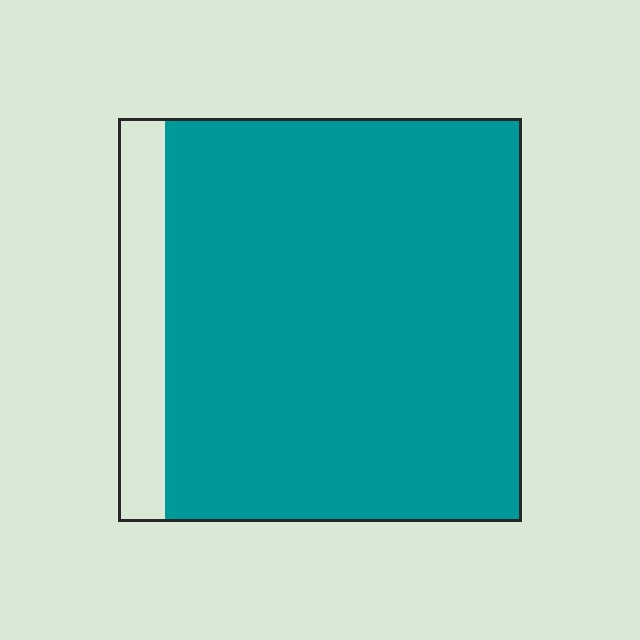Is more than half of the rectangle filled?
Yes.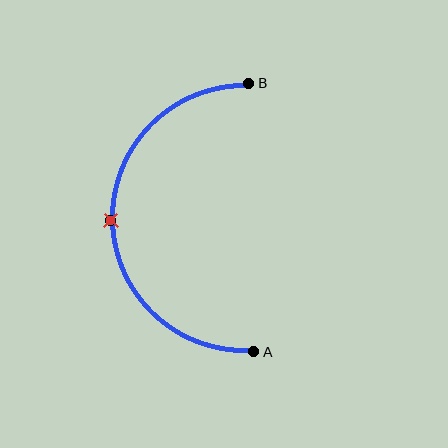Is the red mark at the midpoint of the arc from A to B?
Yes. The red mark lies on the arc at equal arc-length from both A and B — it is the arc midpoint.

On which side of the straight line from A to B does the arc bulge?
The arc bulges to the left of the straight line connecting A and B.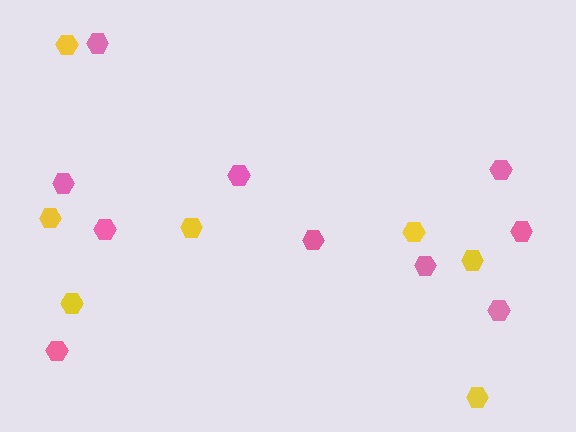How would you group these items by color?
There are 2 groups: one group of pink hexagons (10) and one group of yellow hexagons (7).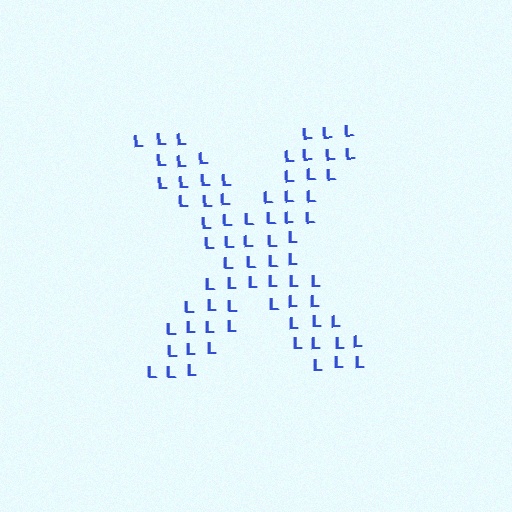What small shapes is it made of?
It is made of small letter L's.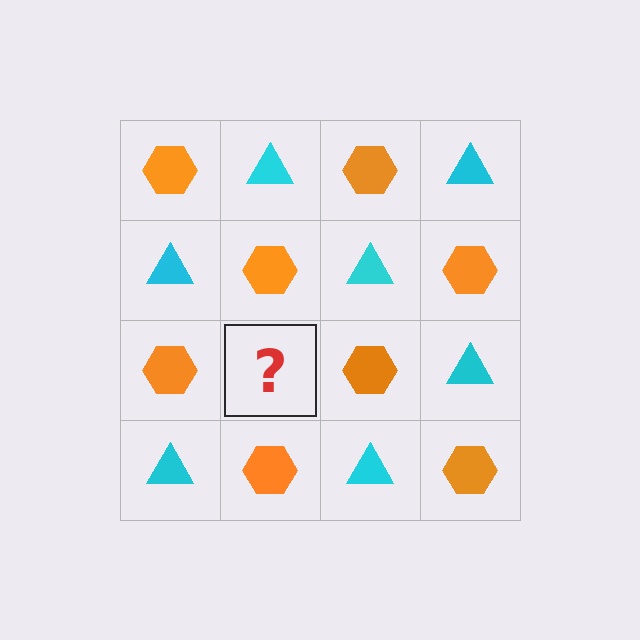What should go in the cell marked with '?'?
The missing cell should contain a cyan triangle.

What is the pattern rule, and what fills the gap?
The rule is that it alternates orange hexagon and cyan triangle in a checkerboard pattern. The gap should be filled with a cyan triangle.